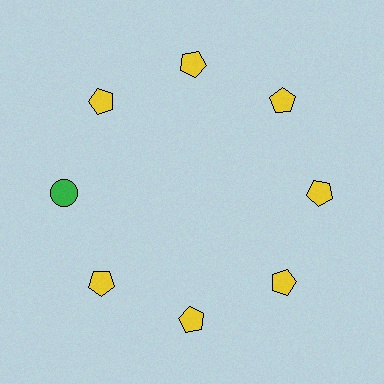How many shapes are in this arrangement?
There are 8 shapes arranged in a ring pattern.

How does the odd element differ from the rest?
It differs in both color (green instead of yellow) and shape (circle instead of pentagon).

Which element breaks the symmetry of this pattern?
The green circle at roughly the 9 o'clock position breaks the symmetry. All other shapes are yellow pentagons.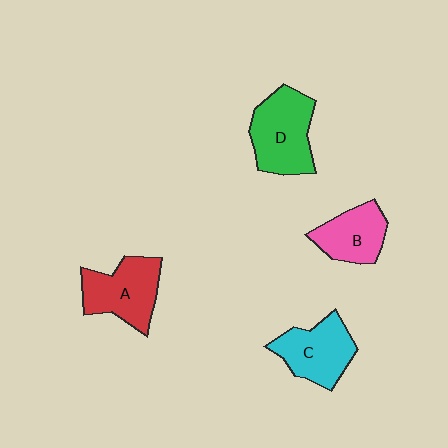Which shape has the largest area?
Shape D (green).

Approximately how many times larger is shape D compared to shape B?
Approximately 1.4 times.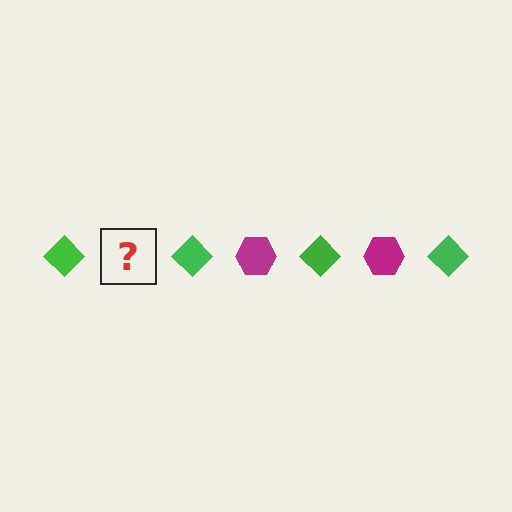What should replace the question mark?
The question mark should be replaced with a magenta hexagon.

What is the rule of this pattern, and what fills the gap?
The rule is that the pattern alternates between green diamond and magenta hexagon. The gap should be filled with a magenta hexagon.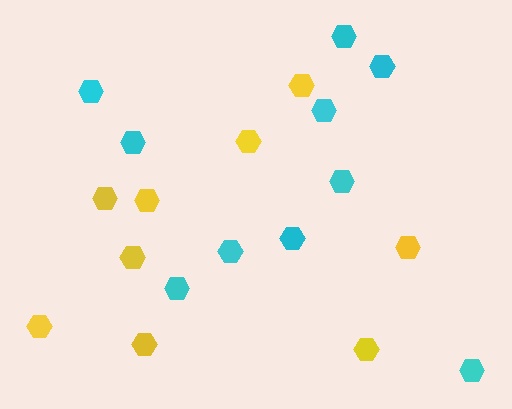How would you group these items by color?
There are 2 groups: one group of cyan hexagons (10) and one group of yellow hexagons (9).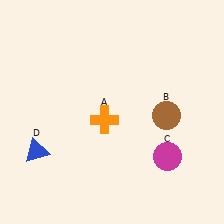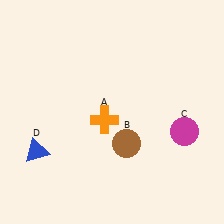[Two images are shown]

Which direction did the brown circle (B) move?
The brown circle (B) moved left.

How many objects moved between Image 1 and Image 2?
2 objects moved between the two images.